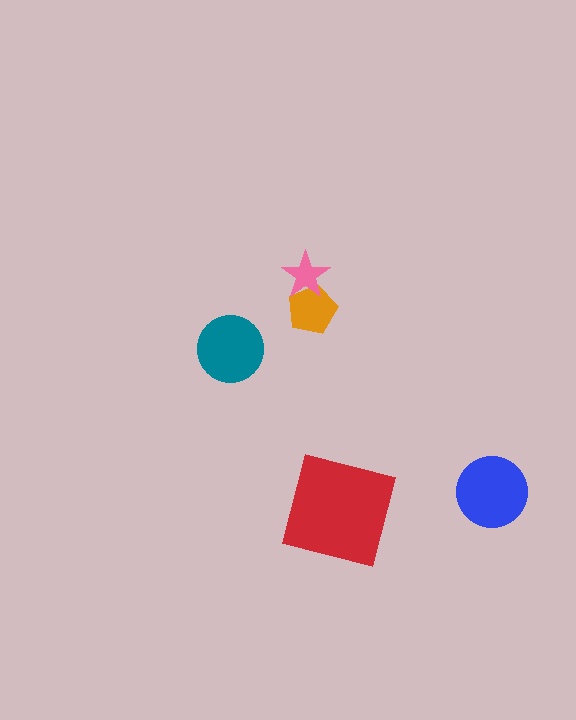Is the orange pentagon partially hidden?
Yes, it is partially covered by another shape.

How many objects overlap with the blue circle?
0 objects overlap with the blue circle.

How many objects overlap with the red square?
0 objects overlap with the red square.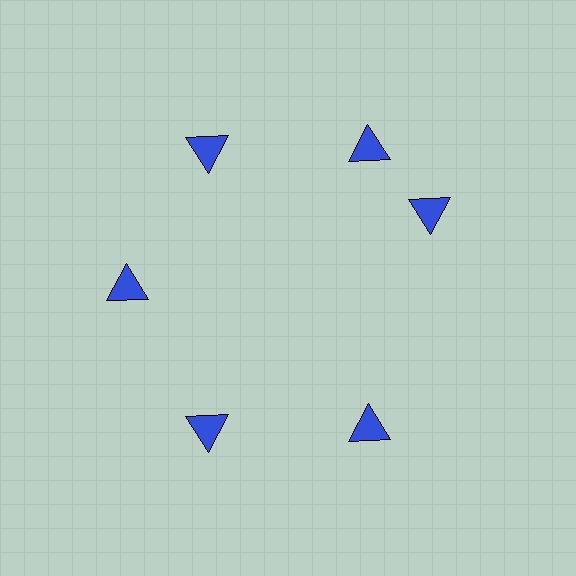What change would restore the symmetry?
The symmetry would be restored by rotating it back into even spacing with its neighbors so that all 6 triangles sit at equal angles and equal distance from the center.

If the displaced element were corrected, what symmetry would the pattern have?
It would have 6-fold rotational symmetry — the pattern would map onto itself every 60 degrees.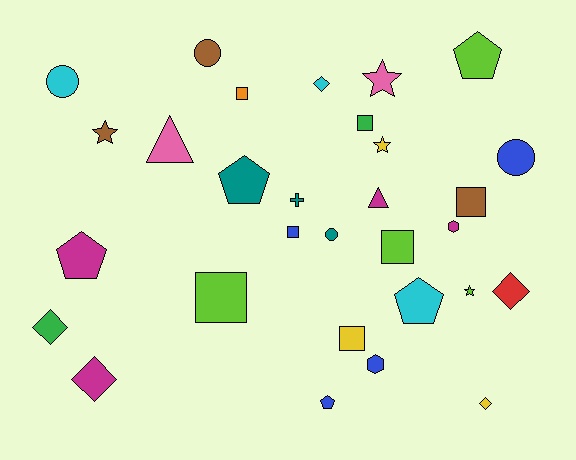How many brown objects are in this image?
There are 3 brown objects.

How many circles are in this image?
There are 4 circles.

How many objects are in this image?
There are 30 objects.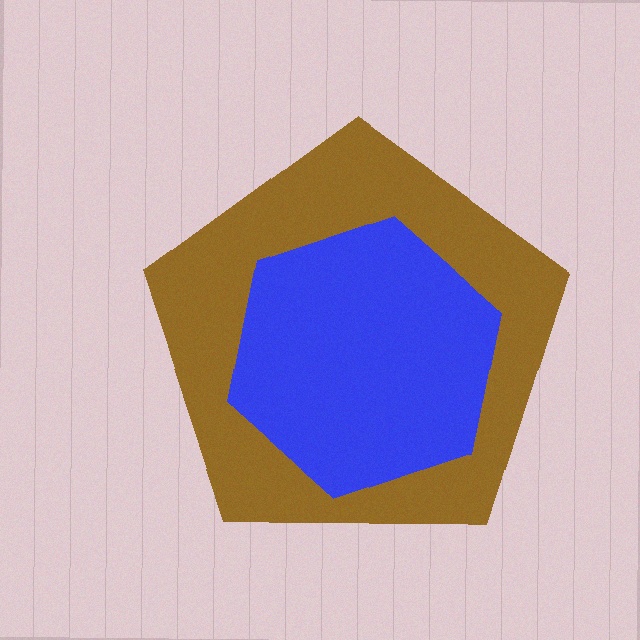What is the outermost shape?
The brown pentagon.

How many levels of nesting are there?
2.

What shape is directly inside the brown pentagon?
The blue hexagon.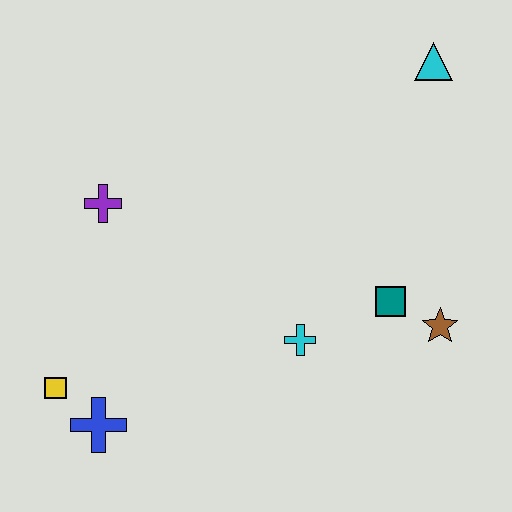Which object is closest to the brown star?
The teal square is closest to the brown star.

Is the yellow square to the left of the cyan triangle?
Yes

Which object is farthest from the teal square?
The yellow square is farthest from the teal square.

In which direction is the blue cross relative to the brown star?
The blue cross is to the left of the brown star.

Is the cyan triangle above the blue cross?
Yes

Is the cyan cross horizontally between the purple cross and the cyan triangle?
Yes